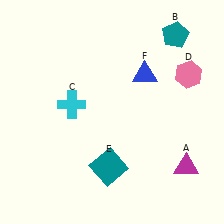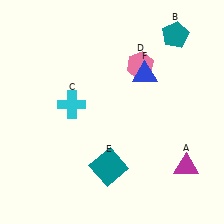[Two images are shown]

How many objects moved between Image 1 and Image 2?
1 object moved between the two images.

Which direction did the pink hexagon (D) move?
The pink hexagon (D) moved left.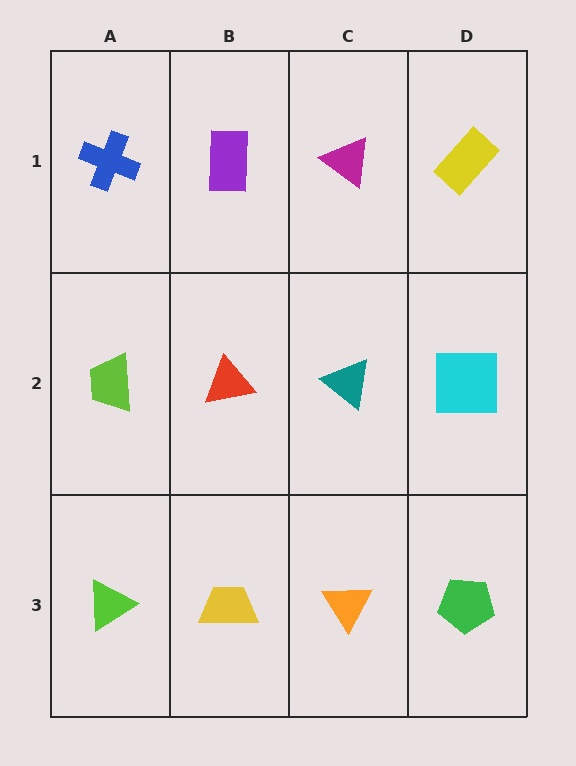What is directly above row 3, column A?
A lime trapezoid.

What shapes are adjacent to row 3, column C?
A teal triangle (row 2, column C), a yellow trapezoid (row 3, column B), a green pentagon (row 3, column D).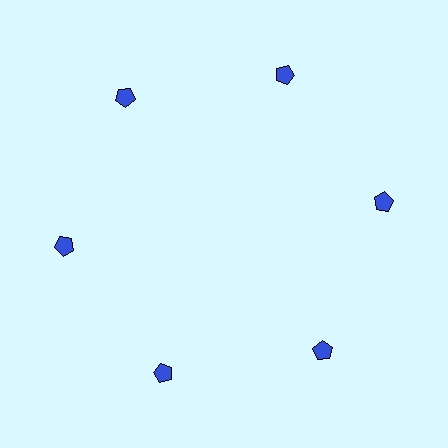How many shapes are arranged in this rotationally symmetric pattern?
There are 6 shapes, arranged in 6 groups of 1.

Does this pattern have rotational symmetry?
Yes, this pattern has 6-fold rotational symmetry. It looks the same after rotating 60 degrees around the center.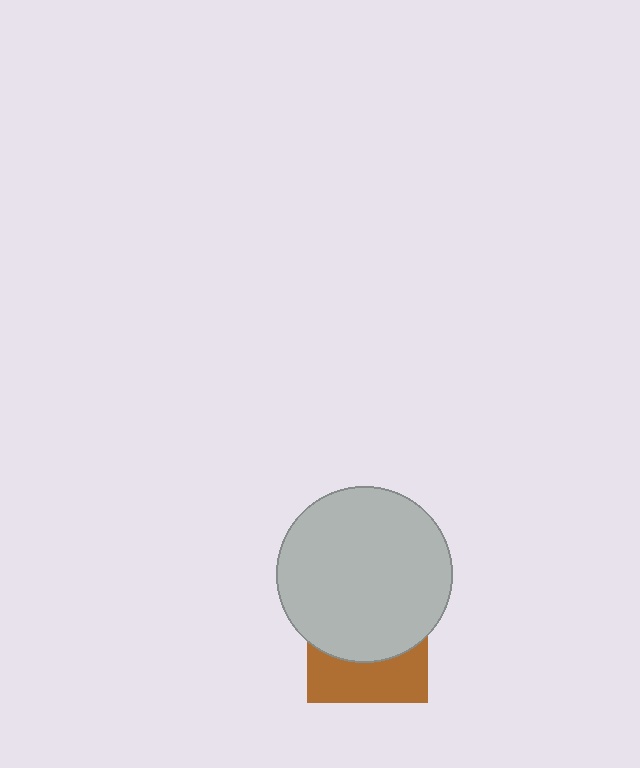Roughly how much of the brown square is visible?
A small part of it is visible (roughly 39%).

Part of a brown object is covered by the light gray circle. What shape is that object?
It is a square.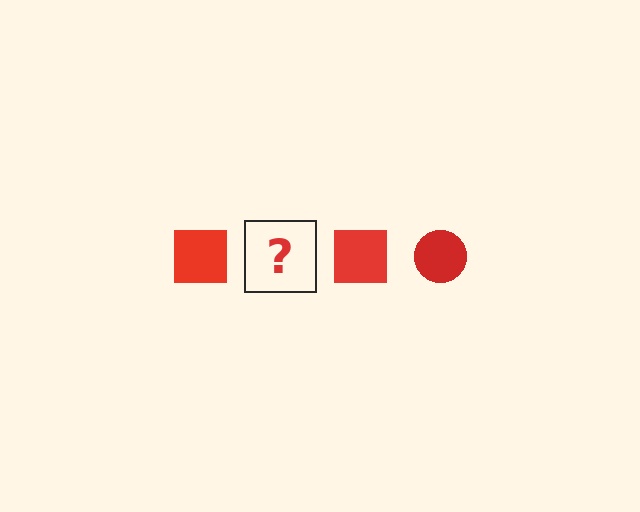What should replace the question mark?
The question mark should be replaced with a red circle.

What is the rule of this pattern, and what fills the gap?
The rule is that the pattern cycles through square, circle shapes in red. The gap should be filled with a red circle.